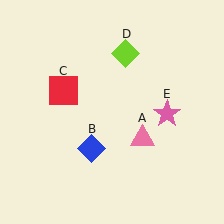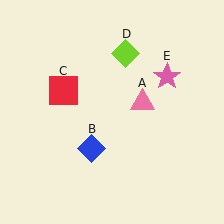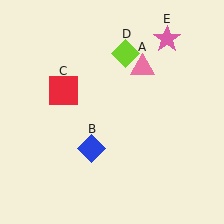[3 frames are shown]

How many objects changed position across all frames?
2 objects changed position: pink triangle (object A), pink star (object E).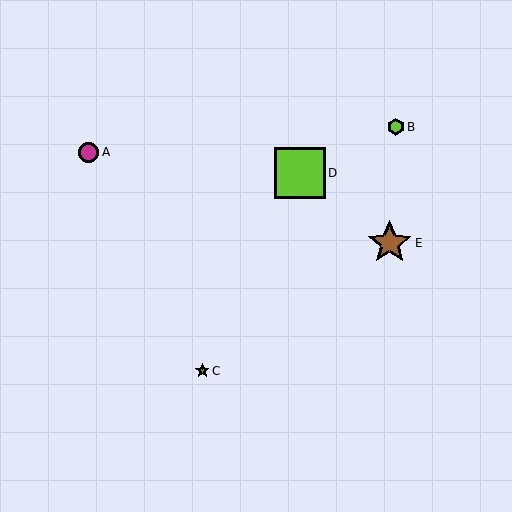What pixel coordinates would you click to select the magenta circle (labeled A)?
Click at (89, 152) to select the magenta circle A.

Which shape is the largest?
The lime square (labeled D) is the largest.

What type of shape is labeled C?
Shape C is a green star.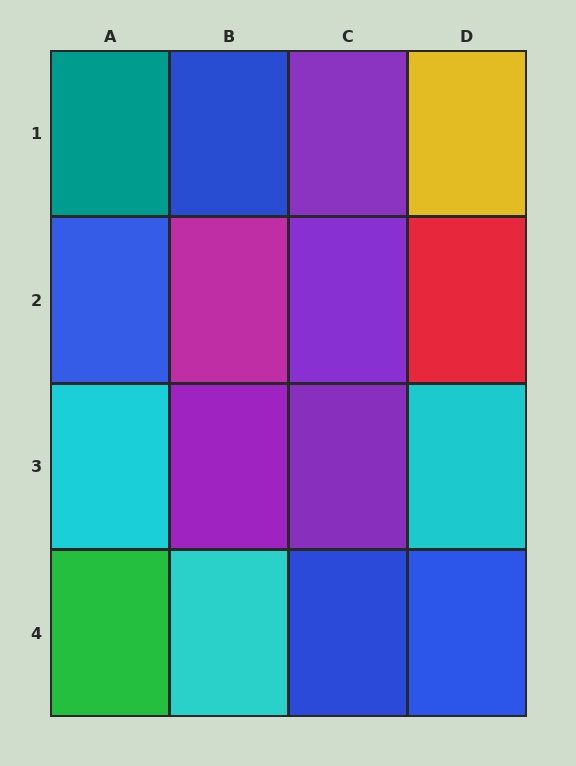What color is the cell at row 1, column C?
Purple.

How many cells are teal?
1 cell is teal.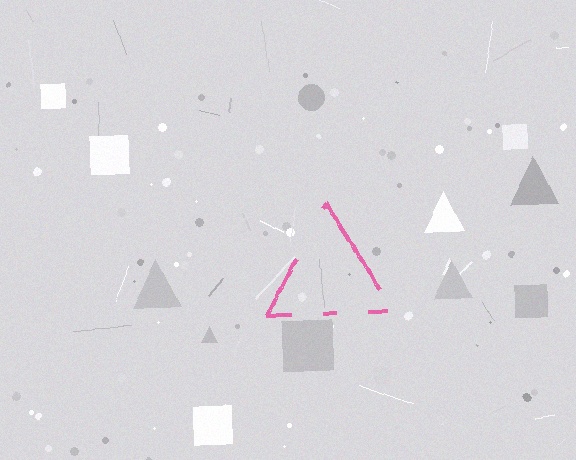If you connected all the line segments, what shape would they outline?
They would outline a triangle.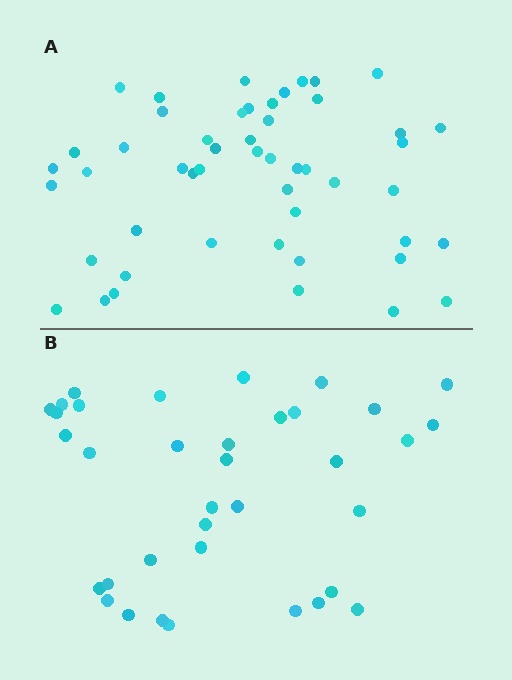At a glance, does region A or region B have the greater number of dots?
Region A (the top region) has more dots.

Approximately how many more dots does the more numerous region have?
Region A has approximately 15 more dots than region B.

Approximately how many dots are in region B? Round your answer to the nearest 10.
About 40 dots. (The exact count is 36, which rounds to 40.)